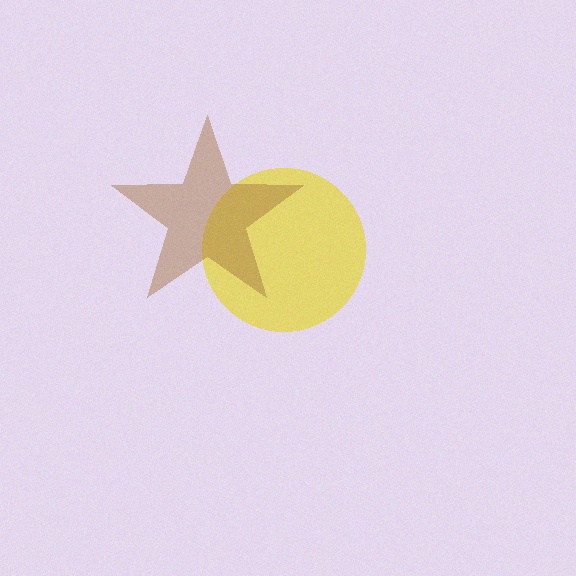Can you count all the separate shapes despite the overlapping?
Yes, there are 2 separate shapes.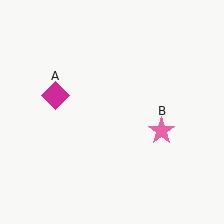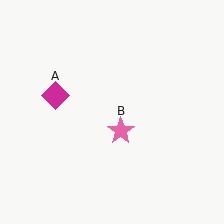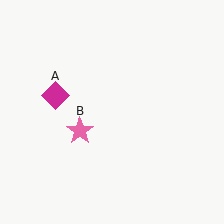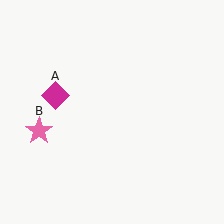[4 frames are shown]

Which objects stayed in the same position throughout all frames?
Magenta diamond (object A) remained stationary.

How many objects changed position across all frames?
1 object changed position: pink star (object B).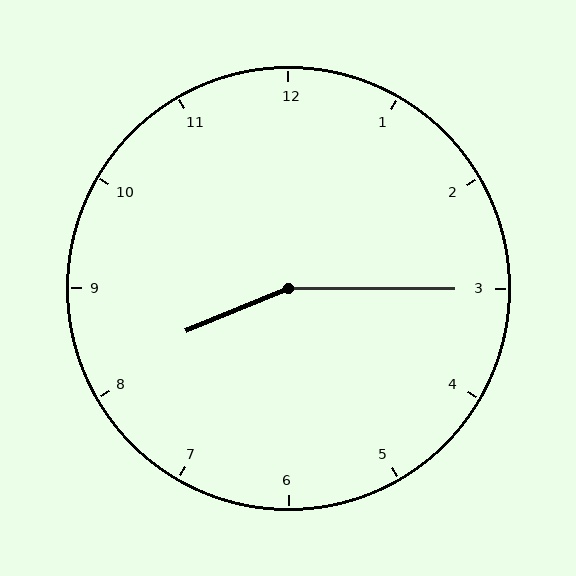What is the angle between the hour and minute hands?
Approximately 158 degrees.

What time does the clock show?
8:15.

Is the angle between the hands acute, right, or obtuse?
It is obtuse.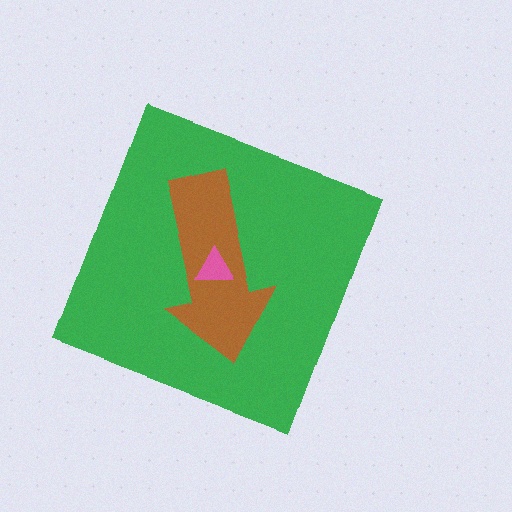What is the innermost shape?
The pink triangle.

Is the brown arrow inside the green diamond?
Yes.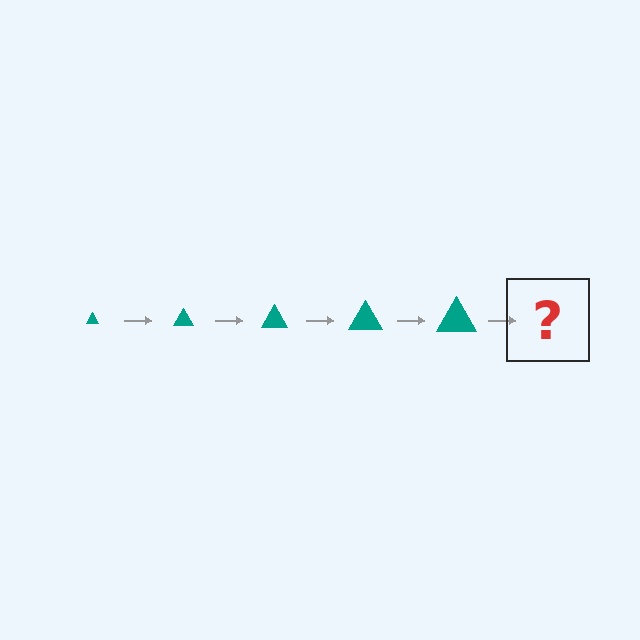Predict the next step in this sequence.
The next step is a teal triangle, larger than the previous one.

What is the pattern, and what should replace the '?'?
The pattern is that the triangle gets progressively larger each step. The '?' should be a teal triangle, larger than the previous one.